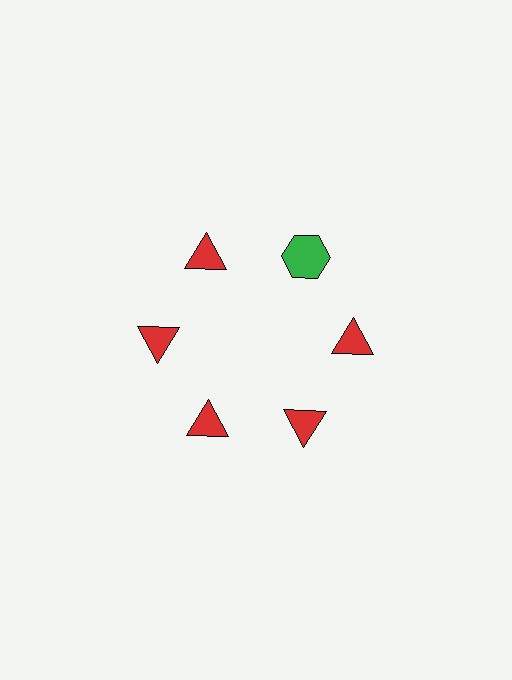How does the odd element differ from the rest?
It differs in both color (green instead of red) and shape (hexagon instead of triangle).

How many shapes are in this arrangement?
There are 6 shapes arranged in a ring pattern.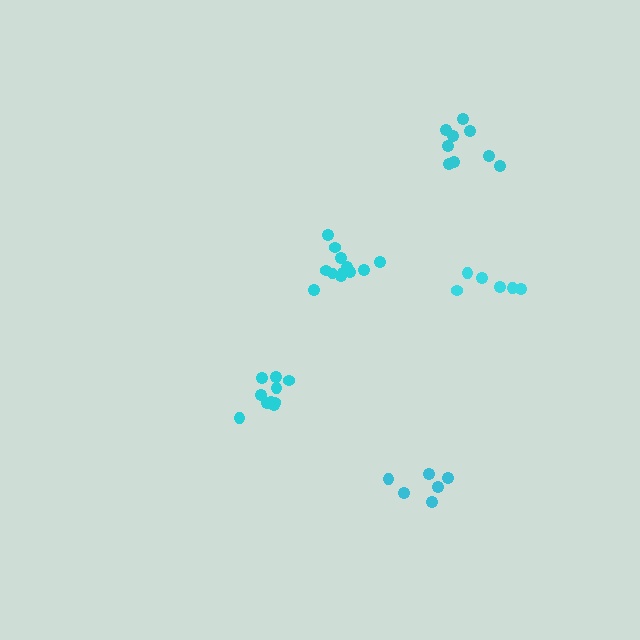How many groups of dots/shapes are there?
There are 5 groups.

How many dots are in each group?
Group 1: 10 dots, Group 2: 9 dots, Group 3: 12 dots, Group 4: 6 dots, Group 5: 6 dots (43 total).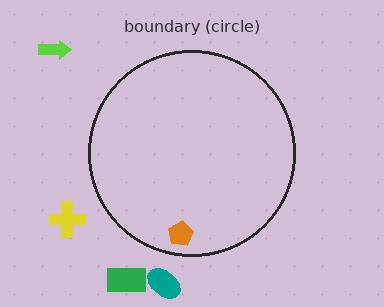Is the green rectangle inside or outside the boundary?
Outside.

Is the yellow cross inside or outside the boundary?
Outside.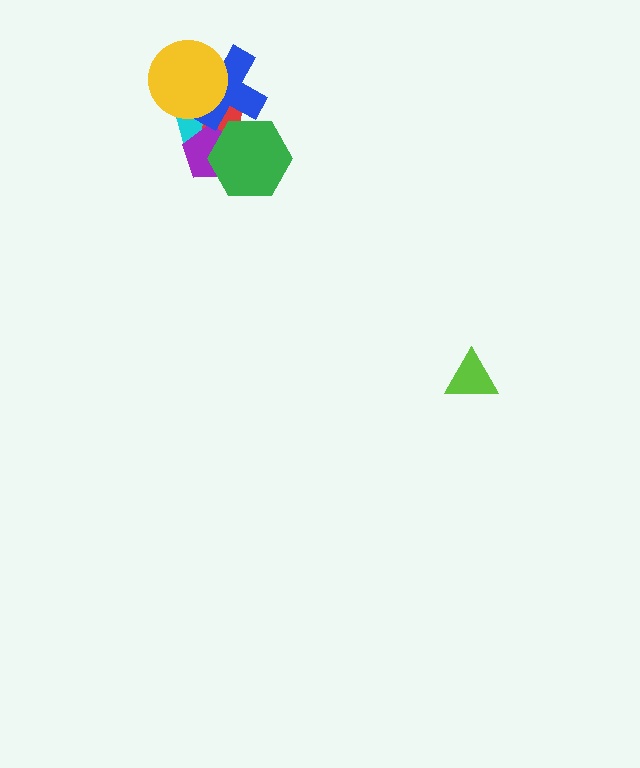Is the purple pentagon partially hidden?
Yes, it is partially covered by another shape.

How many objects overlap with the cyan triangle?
5 objects overlap with the cyan triangle.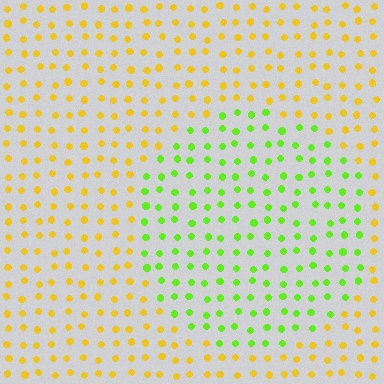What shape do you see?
I see a circle.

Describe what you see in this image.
The image is filled with small yellow elements in a uniform arrangement. A circle-shaped region is visible where the elements are tinted to a slightly different hue, forming a subtle color boundary.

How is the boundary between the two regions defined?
The boundary is defined purely by a slight shift in hue (about 53 degrees). Spacing, size, and orientation are identical on both sides.